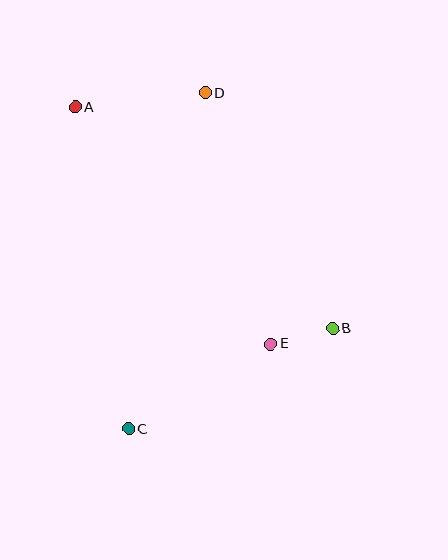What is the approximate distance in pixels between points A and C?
The distance between A and C is approximately 326 pixels.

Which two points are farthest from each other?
Points C and D are farthest from each other.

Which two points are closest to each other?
Points B and E are closest to each other.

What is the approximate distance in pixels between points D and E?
The distance between D and E is approximately 259 pixels.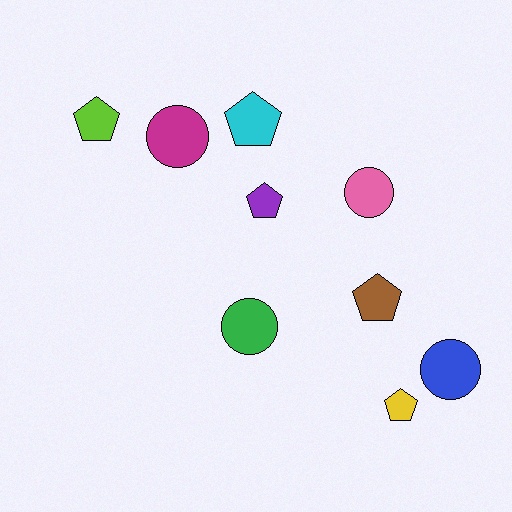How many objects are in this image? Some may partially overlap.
There are 9 objects.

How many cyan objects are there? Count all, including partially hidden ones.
There is 1 cyan object.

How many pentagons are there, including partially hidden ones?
There are 5 pentagons.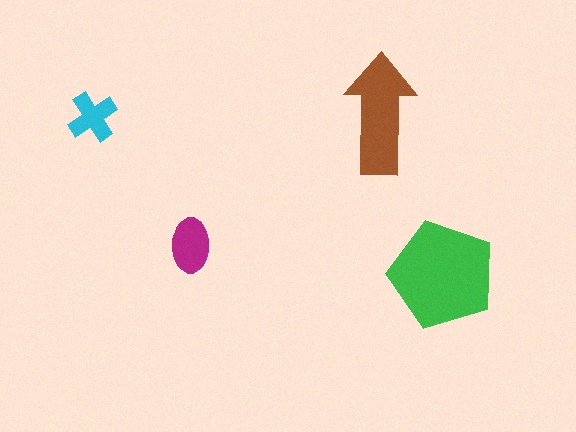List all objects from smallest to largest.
The cyan cross, the magenta ellipse, the brown arrow, the green pentagon.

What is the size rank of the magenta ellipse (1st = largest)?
3rd.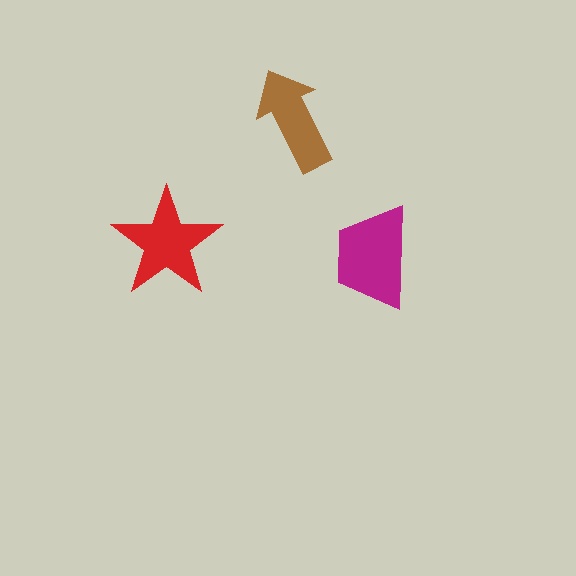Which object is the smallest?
The brown arrow.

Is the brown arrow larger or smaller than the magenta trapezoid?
Smaller.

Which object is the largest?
The magenta trapezoid.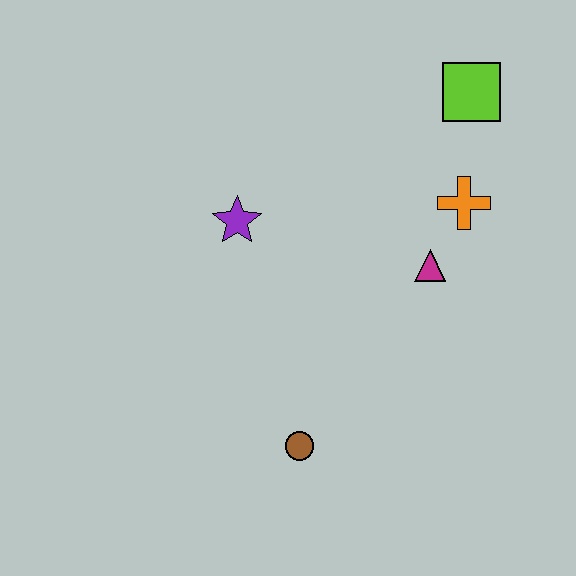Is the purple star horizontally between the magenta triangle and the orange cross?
No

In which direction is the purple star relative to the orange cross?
The purple star is to the left of the orange cross.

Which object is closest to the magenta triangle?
The orange cross is closest to the magenta triangle.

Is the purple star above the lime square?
No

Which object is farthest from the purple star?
The lime square is farthest from the purple star.